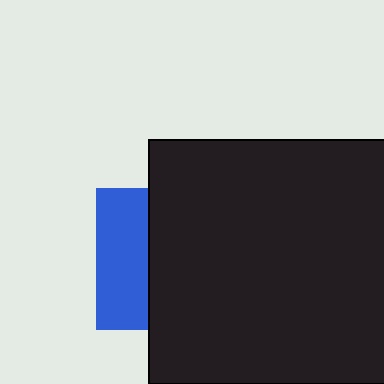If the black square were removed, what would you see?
You would see the complete blue square.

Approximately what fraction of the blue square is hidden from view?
Roughly 64% of the blue square is hidden behind the black square.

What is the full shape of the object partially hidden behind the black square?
The partially hidden object is a blue square.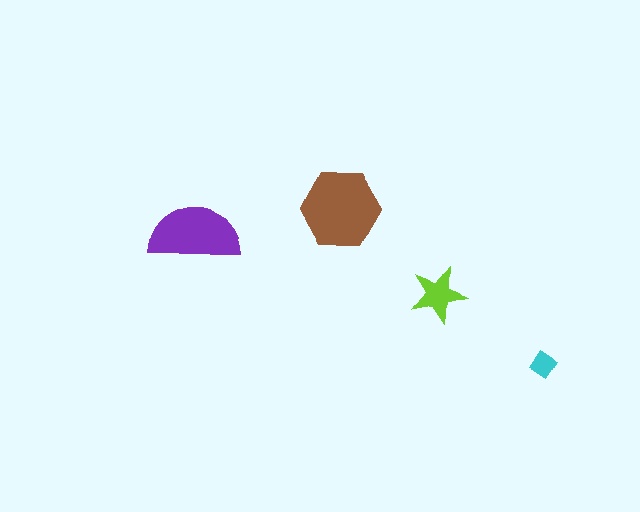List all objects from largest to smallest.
The brown hexagon, the purple semicircle, the lime star, the cyan diamond.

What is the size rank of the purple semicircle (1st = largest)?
2nd.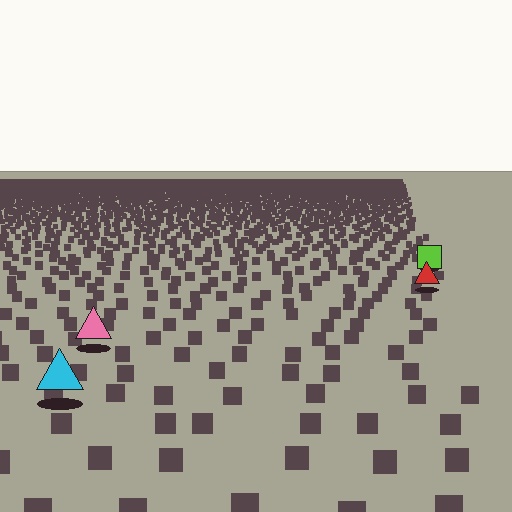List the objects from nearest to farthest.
From nearest to farthest: the cyan triangle, the pink triangle, the red triangle, the lime square.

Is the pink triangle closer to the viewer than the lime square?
Yes. The pink triangle is closer — you can tell from the texture gradient: the ground texture is coarser near it.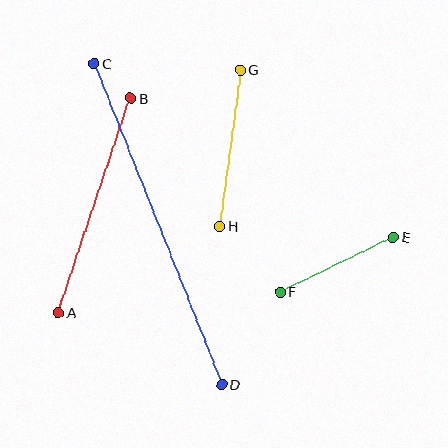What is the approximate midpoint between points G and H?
The midpoint is at approximately (230, 148) pixels.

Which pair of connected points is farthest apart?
Points C and D are farthest apart.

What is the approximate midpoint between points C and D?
The midpoint is at approximately (158, 224) pixels.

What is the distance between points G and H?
The distance is approximately 158 pixels.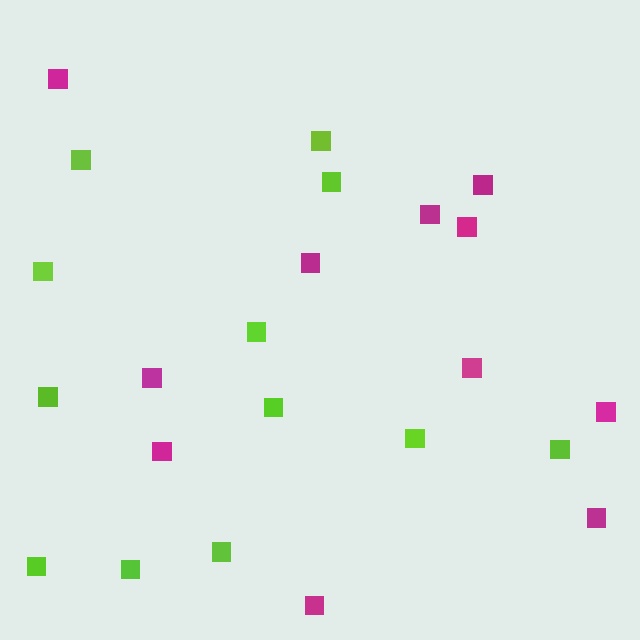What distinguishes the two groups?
There are 2 groups: one group of lime squares (12) and one group of magenta squares (11).